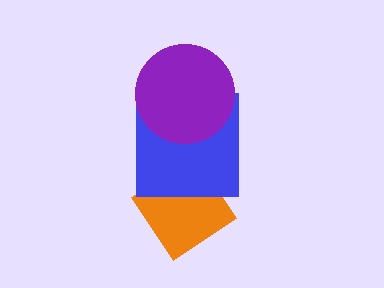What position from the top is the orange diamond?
The orange diamond is 3rd from the top.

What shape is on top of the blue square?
The purple circle is on top of the blue square.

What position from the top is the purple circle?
The purple circle is 1st from the top.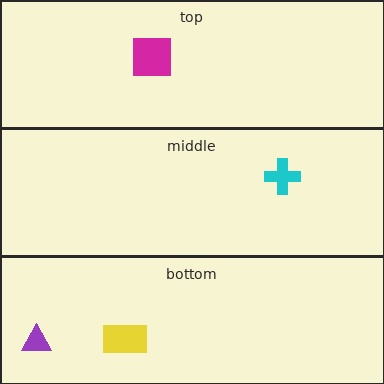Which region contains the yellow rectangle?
The bottom region.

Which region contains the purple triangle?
The bottom region.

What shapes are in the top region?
The magenta square.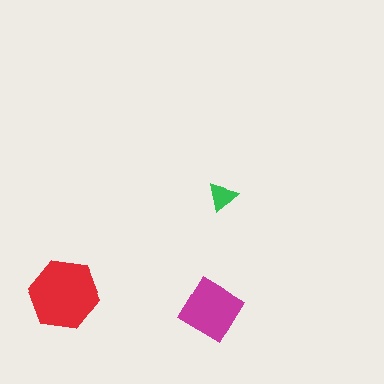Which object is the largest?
The red hexagon.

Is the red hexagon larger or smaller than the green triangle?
Larger.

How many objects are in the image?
There are 3 objects in the image.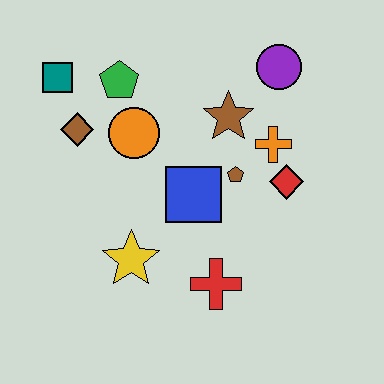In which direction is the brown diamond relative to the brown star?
The brown diamond is to the left of the brown star.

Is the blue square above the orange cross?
No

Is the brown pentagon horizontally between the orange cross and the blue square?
Yes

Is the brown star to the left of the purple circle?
Yes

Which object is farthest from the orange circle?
The red cross is farthest from the orange circle.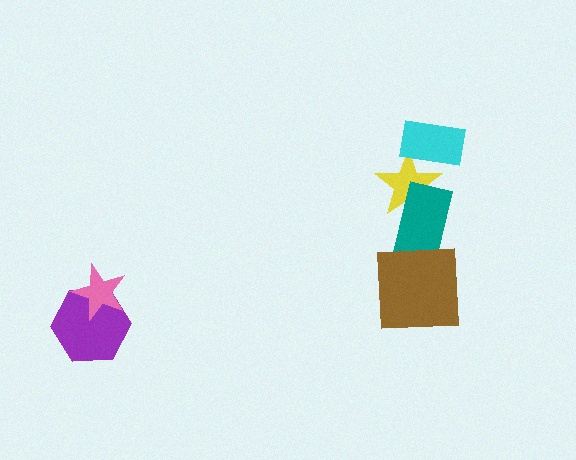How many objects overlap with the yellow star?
2 objects overlap with the yellow star.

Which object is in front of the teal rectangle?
The brown square is in front of the teal rectangle.